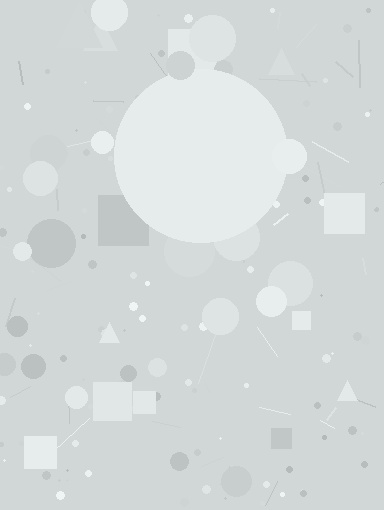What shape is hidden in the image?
A circle is hidden in the image.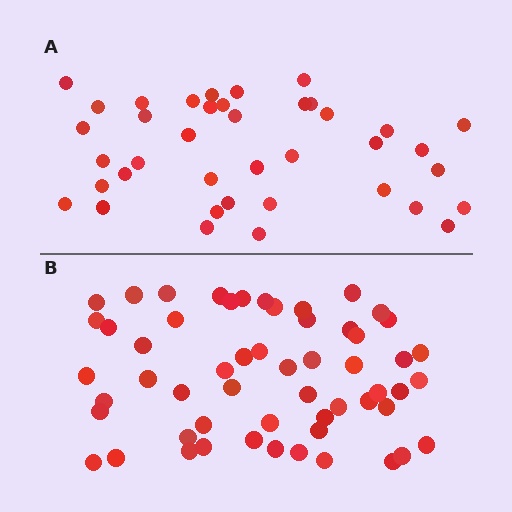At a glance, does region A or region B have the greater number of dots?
Region B (the bottom region) has more dots.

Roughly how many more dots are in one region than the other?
Region B has approximately 15 more dots than region A.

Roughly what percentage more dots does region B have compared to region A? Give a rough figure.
About 45% more.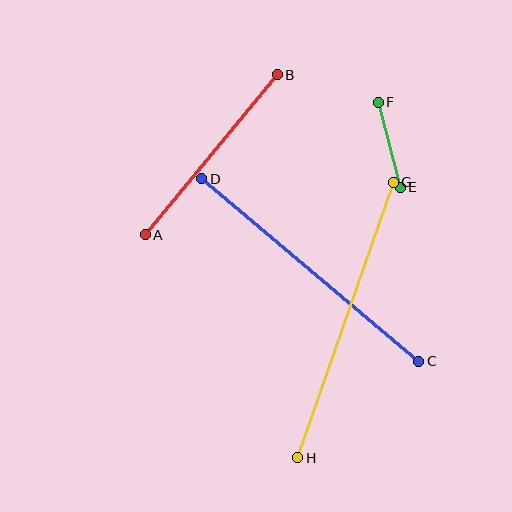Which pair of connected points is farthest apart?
Points G and H are farthest apart.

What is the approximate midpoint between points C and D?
The midpoint is at approximately (310, 270) pixels.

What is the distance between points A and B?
The distance is approximately 207 pixels.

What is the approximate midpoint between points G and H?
The midpoint is at approximately (345, 320) pixels.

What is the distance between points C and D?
The distance is approximately 283 pixels.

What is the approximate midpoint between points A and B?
The midpoint is at approximately (211, 155) pixels.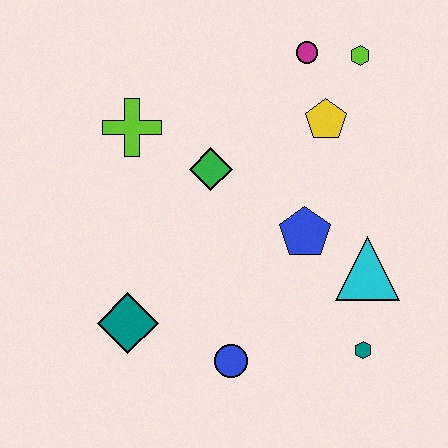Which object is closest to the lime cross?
The green diamond is closest to the lime cross.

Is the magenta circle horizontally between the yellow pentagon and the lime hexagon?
No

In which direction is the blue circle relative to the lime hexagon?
The blue circle is below the lime hexagon.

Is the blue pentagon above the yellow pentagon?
No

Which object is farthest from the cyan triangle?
The lime cross is farthest from the cyan triangle.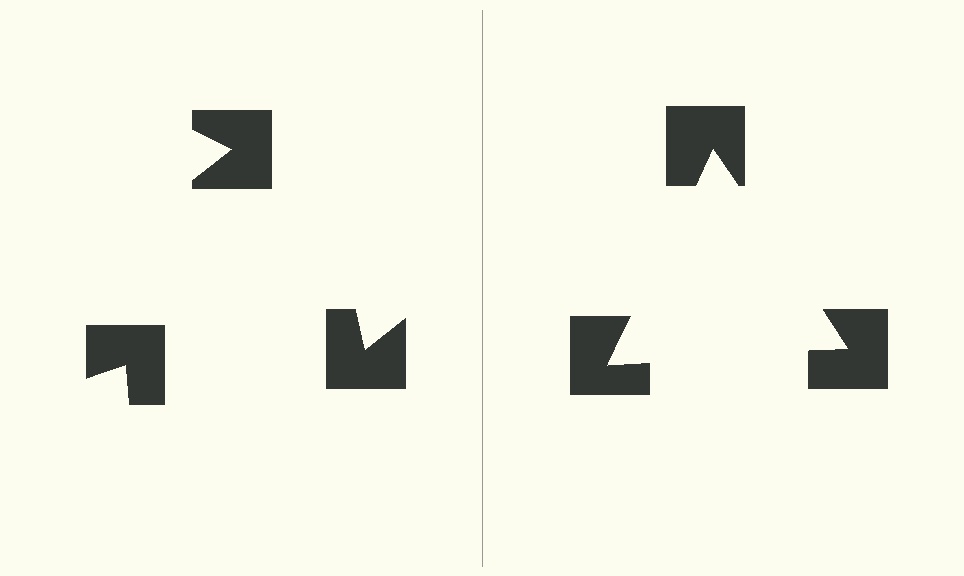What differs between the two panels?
The notched squares are positioned identically on both sides; only the wedge orientations differ. On the right they align to a triangle; on the left they are misaligned.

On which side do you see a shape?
An illusory triangle appears on the right side. On the left side the wedge cuts are rotated, so no coherent shape forms.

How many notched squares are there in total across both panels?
6 — 3 on each side.